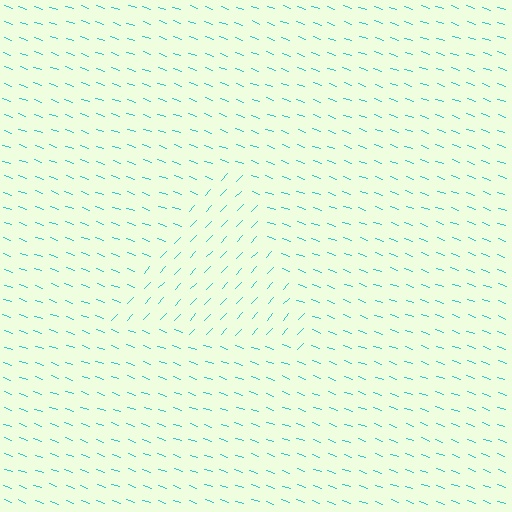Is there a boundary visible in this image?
Yes, there is a texture boundary formed by a change in line orientation.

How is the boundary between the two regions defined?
The boundary is defined purely by a change in line orientation (approximately 66 degrees difference). All lines are the same color and thickness.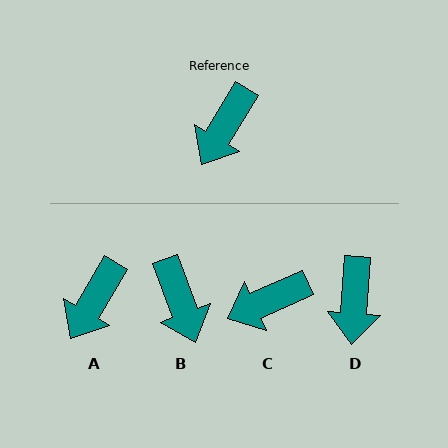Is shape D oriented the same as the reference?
No, it is off by about 27 degrees.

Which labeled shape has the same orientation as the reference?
A.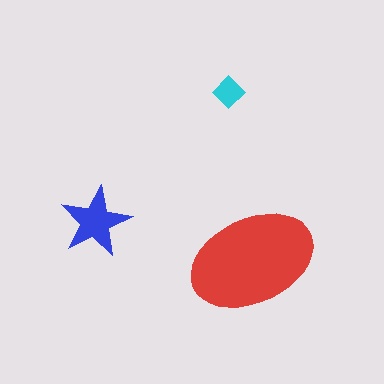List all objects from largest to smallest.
The red ellipse, the blue star, the cyan diamond.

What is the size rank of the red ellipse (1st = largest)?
1st.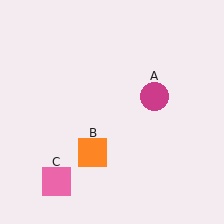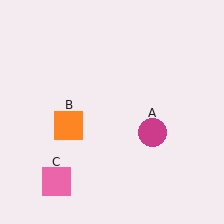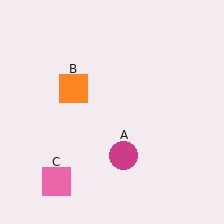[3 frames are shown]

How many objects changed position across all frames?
2 objects changed position: magenta circle (object A), orange square (object B).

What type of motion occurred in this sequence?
The magenta circle (object A), orange square (object B) rotated clockwise around the center of the scene.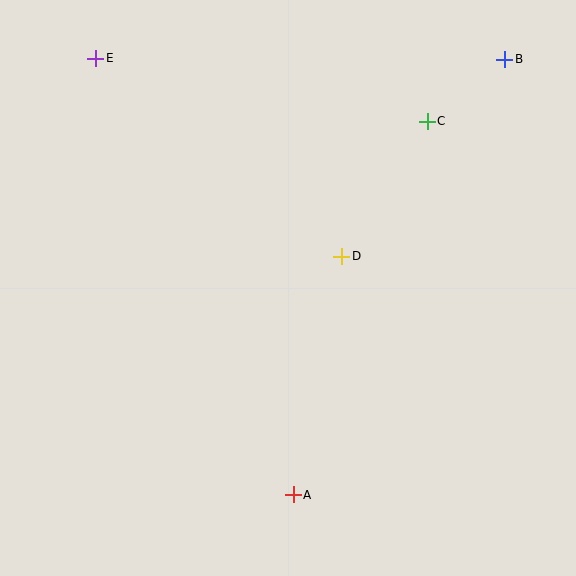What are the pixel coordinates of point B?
Point B is at (505, 59).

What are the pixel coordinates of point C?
Point C is at (427, 121).